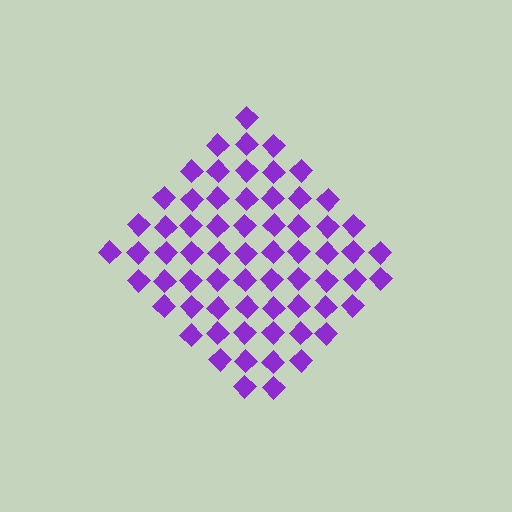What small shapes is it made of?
It is made of small diamonds.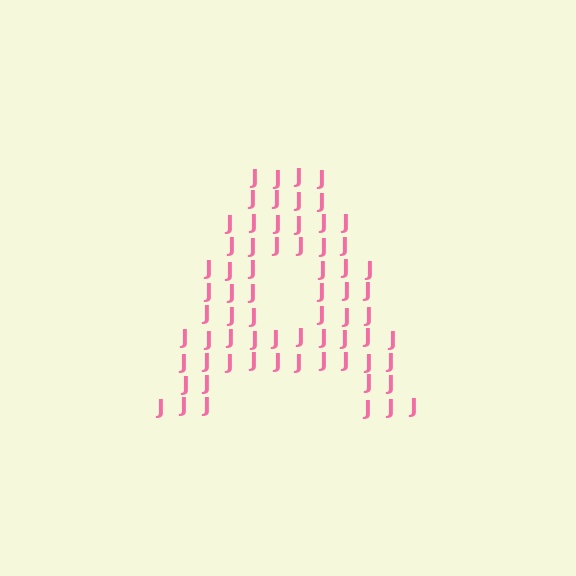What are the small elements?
The small elements are letter J's.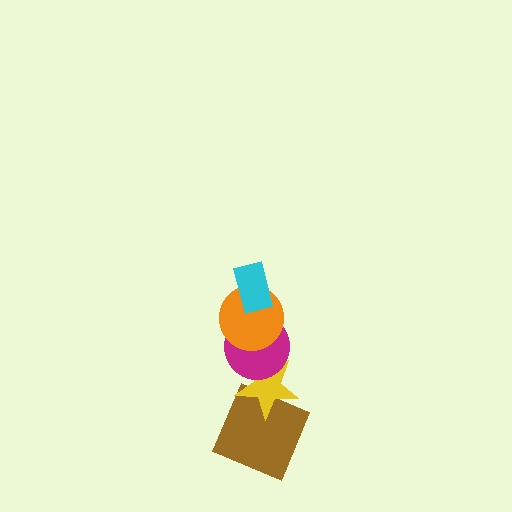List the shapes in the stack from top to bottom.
From top to bottom: the cyan rectangle, the orange circle, the magenta circle, the yellow star, the brown square.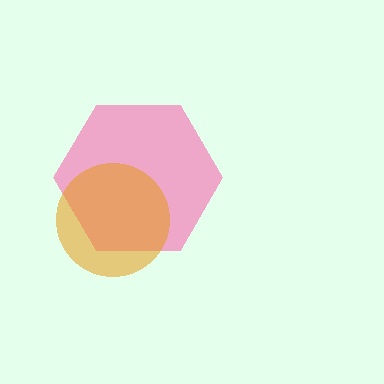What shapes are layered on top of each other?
The layered shapes are: a pink hexagon, an orange circle.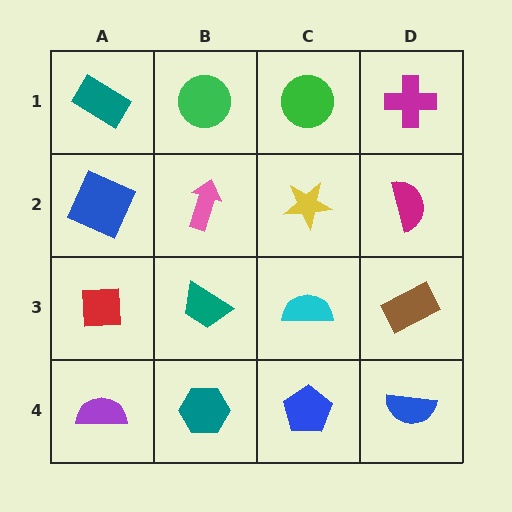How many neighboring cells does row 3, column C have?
4.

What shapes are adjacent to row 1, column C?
A yellow star (row 2, column C), a green circle (row 1, column B), a magenta cross (row 1, column D).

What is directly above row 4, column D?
A brown rectangle.